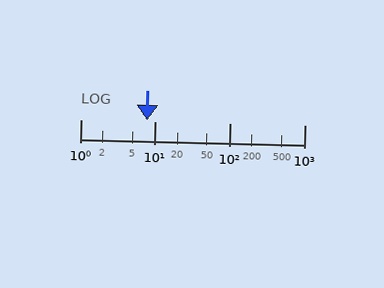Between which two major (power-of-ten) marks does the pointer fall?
The pointer is between 1 and 10.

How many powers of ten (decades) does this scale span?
The scale spans 3 decades, from 1 to 1000.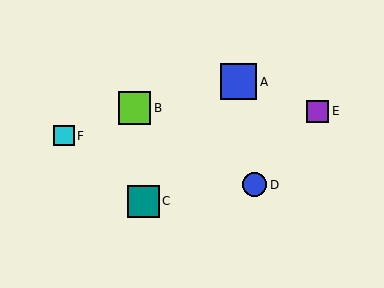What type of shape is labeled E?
Shape E is a purple square.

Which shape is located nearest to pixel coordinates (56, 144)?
The cyan square (labeled F) at (64, 136) is nearest to that location.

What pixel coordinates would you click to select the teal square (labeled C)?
Click at (143, 201) to select the teal square C.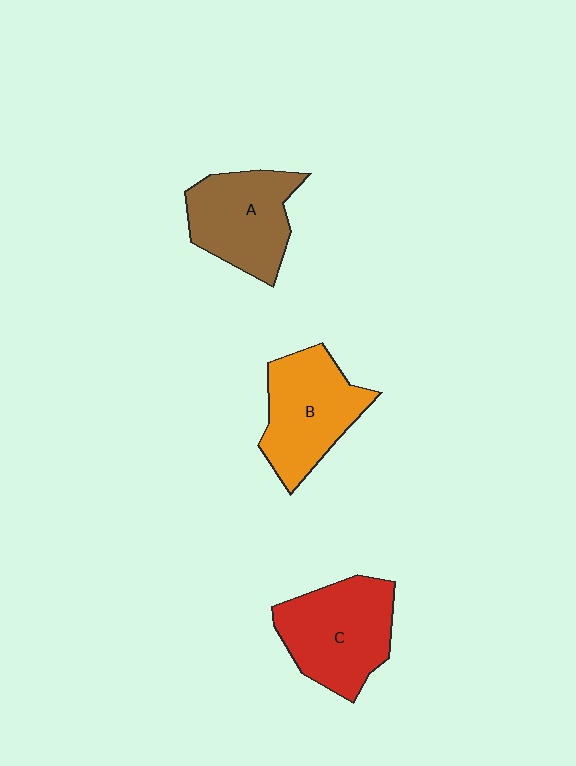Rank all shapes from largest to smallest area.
From largest to smallest: C (red), B (orange), A (brown).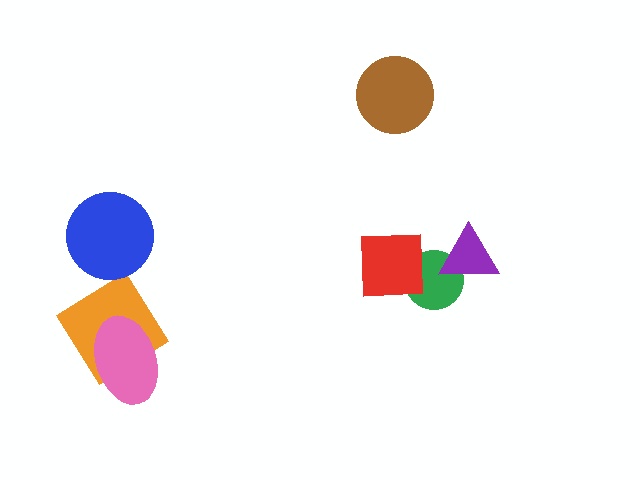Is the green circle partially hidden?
Yes, it is partially covered by another shape.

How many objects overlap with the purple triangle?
1 object overlaps with the purple triangle.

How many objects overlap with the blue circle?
0 objects overlap with the blue circle.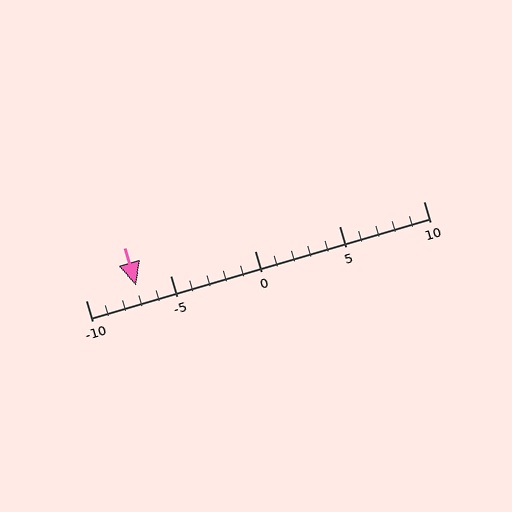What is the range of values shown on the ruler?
The ruler shows values from -10 to 10.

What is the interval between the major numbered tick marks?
The major tick marks are spaced 5 units apart.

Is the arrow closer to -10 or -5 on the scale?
The arrow is closer to -5.